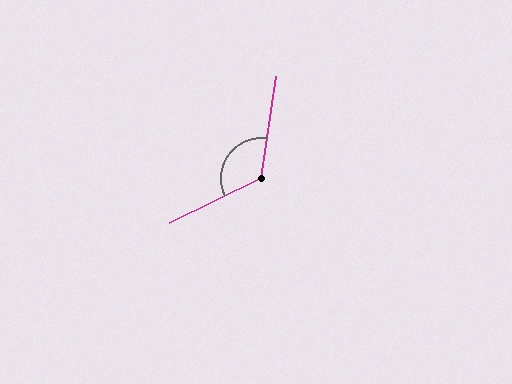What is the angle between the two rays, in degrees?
Approximately 124 degrees.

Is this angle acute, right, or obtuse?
It is obtuse.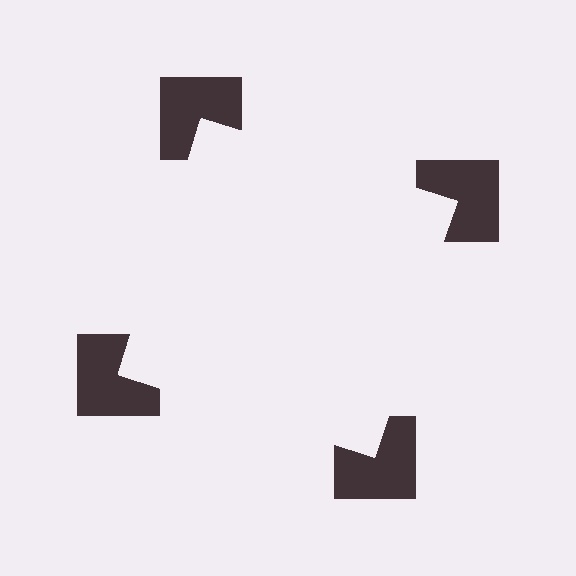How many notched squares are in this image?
There are 4 — one at each vertex of the illusory square.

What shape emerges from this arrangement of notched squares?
An illusory square — its edges are inferred from the aligned wedge cuts in the notched squares, not physically drawn.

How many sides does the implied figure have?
4 sides.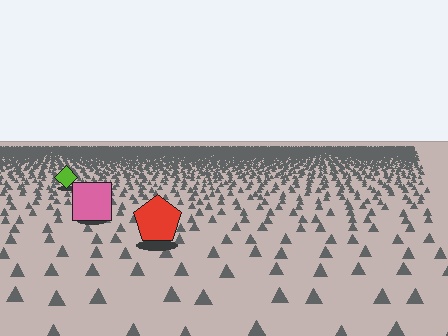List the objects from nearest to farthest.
From nearest to farthest: the red pentagon, the pink square, the lime diamond.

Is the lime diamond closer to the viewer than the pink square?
No. The pink square is closer — you can tell from the texture gradient: the ground texture is coarser near it.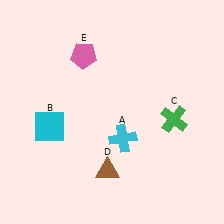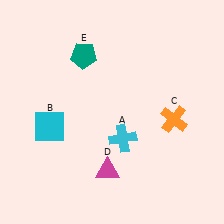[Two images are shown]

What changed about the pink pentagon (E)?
In Image 1, E is pink. In Image 2, it changed to teal.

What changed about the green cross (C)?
In Image 1, C is green. In Image 2, it changed to orange.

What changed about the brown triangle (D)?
In Image 1, D is brown. In Image 2, it changed to magenta.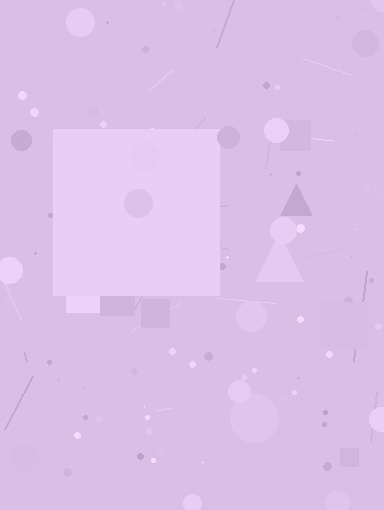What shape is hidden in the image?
A square is hidden in the image.